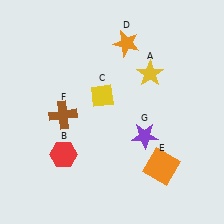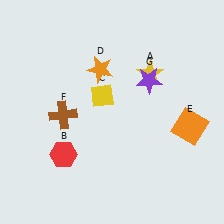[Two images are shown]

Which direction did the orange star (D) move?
The orange star (D) moved left.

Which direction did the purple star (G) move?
The purple star (G) moved up.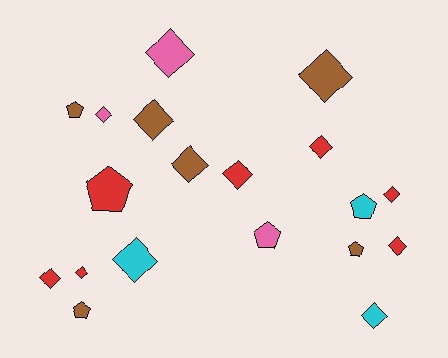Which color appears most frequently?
Red, with 7 objects.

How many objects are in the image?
There are 19 objects.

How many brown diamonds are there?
There are 3 brown diamonds.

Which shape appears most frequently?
Diamond, with 13 objects.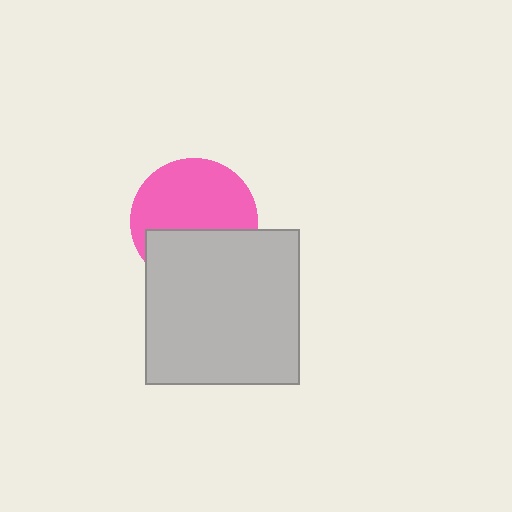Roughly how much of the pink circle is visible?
About half of it is visible (roughly 60%).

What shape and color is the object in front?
The object in front is a light gray square.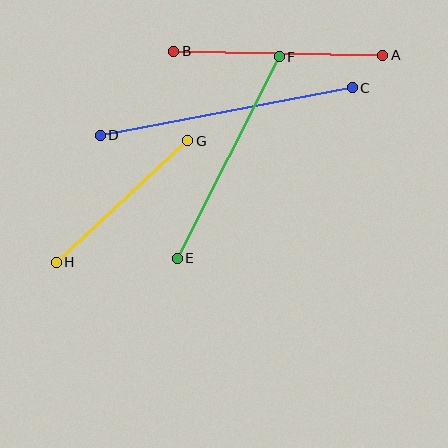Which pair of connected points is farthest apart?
Points C and D are farthest apart.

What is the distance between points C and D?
The distance is approximately 257 pixels.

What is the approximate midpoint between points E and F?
The midpoint is at approximately (228, 158) pixels.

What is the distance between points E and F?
The distance is approximately 226 pixels.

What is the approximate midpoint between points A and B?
The midpoint is at approximately (278, 53) pixels.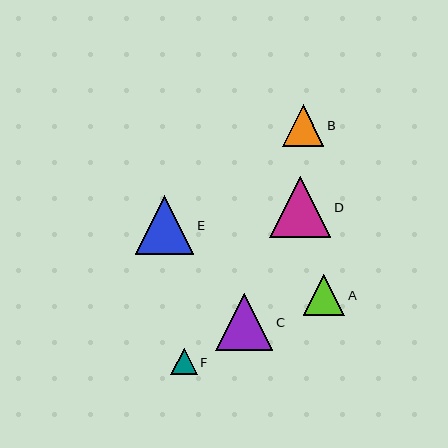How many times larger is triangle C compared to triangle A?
Triangle C is approximately 1.4 times the size of triangle A.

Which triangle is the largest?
Triangle D is the largest with a size of approximately 61 pixels.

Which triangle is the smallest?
Triangle F is the smallest with a size of approximately 26 pixels.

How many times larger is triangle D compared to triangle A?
Triangle D is approximately 1.5 times the size of triangle A.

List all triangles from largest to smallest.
From largest to smallest: D, E, C, A, B, F.